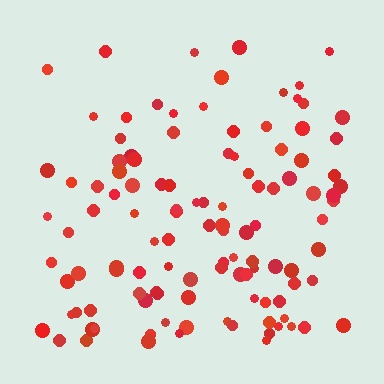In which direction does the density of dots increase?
From top to bottom, with the bottom side densest.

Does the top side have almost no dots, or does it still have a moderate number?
Still a moderate number, just noticeably fewer than the bottom.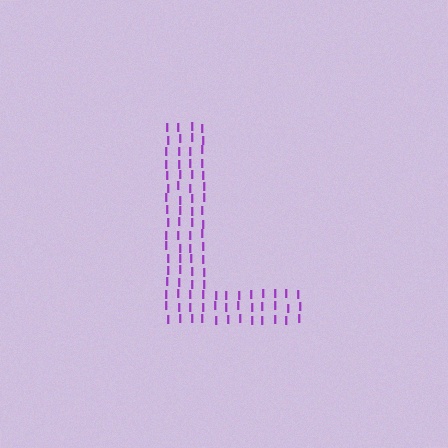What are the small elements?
The small elements are letter I's.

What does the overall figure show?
The overall figure shows the letter L.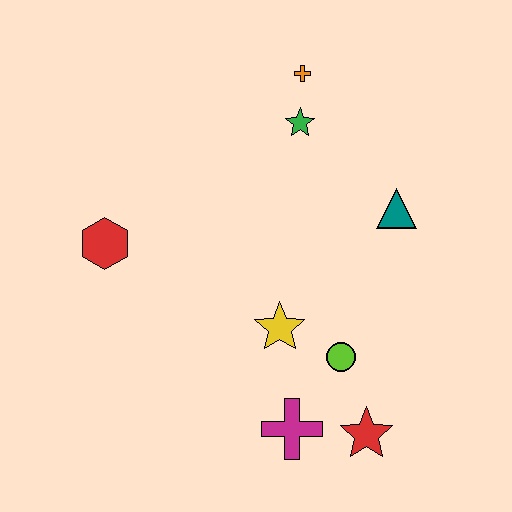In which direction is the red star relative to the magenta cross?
The red star is to the right of the magenta cross.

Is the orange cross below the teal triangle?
No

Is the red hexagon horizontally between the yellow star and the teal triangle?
No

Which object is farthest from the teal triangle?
The red hexagon is farthest from the teal triangle.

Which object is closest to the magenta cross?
The red star is closest to the magenta cross.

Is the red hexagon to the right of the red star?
No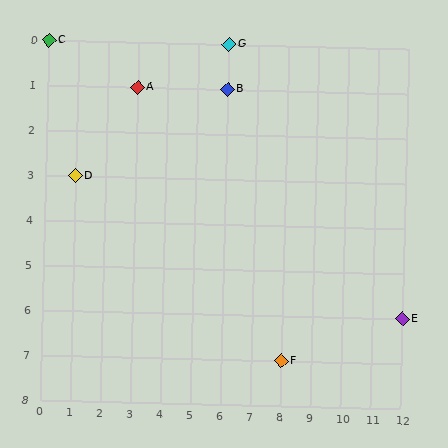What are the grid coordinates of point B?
Point B is at grid coordinates (6, 1).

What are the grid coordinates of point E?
Point E is at grid coordinates (12, 6).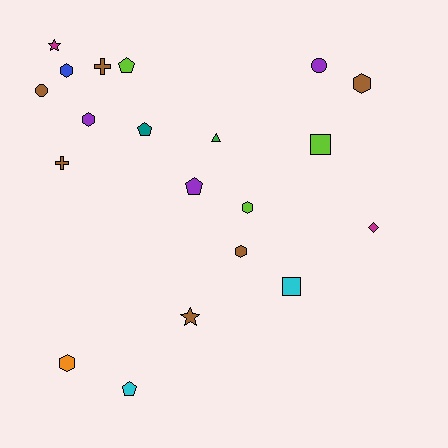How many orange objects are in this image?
There is 1 orange object.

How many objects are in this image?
There are 20 objects.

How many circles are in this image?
There are 2 circles.